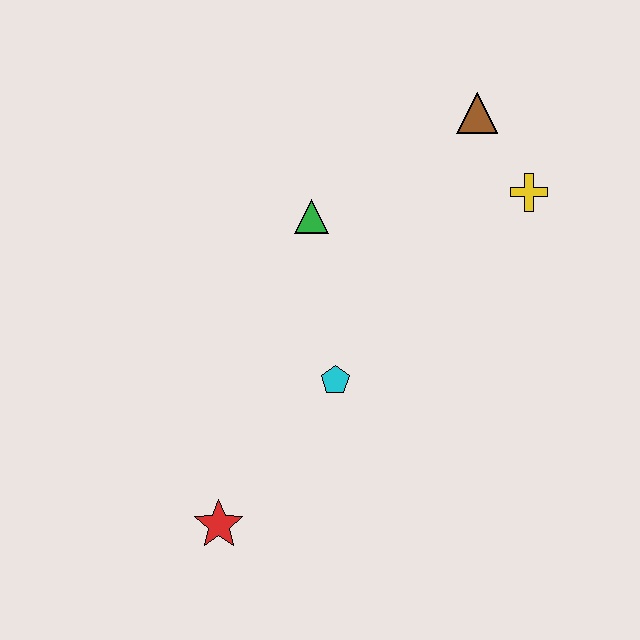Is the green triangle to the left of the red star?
No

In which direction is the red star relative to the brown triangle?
The red star is below the brown triangle.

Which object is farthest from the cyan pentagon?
The brown triangle is farthest from the cyan pentagon.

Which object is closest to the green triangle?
The cyan pentagon is closest to the green triangle.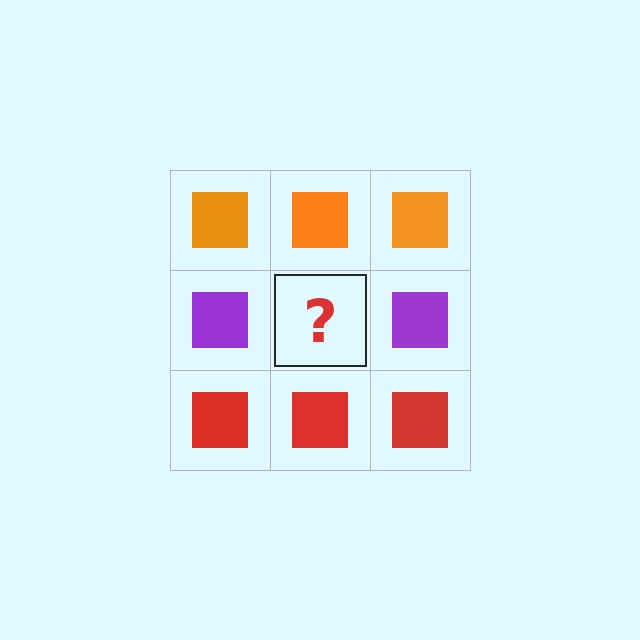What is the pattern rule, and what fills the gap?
The rule is that each row has a consistent color. The gap should be filled with a purple square.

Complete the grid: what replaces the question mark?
The question mark should be replaced with a purple square.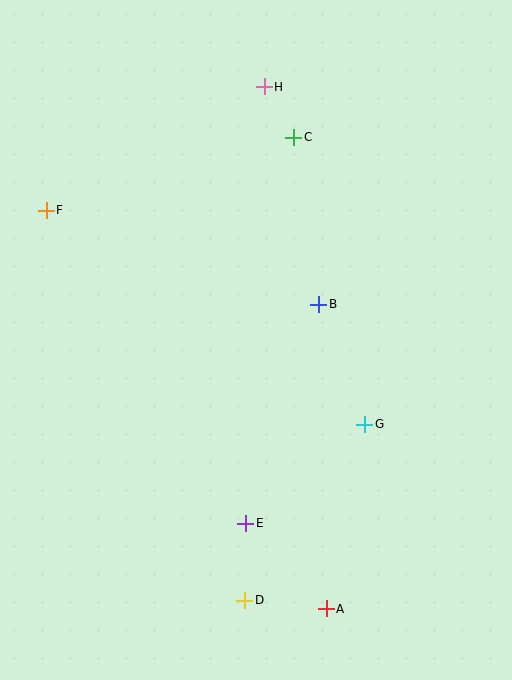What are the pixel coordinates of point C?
Point C is at (294, 137).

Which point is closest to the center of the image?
Point B at (319, 304) is closest to the center.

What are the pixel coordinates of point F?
Point F is at (46, 210).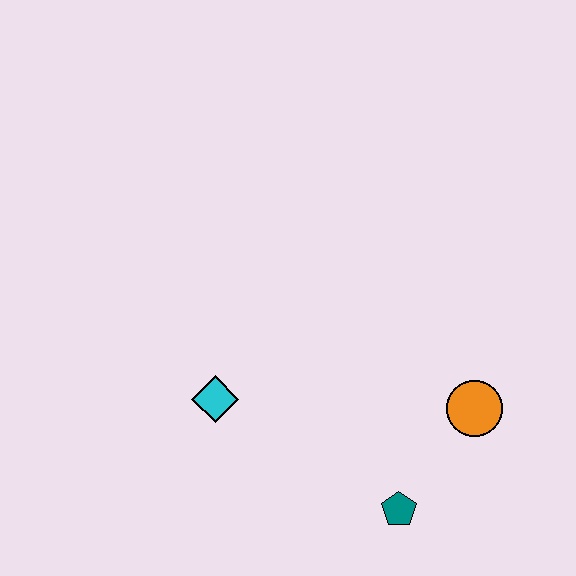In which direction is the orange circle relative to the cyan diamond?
The orange circle is to the right of the cyan diamond.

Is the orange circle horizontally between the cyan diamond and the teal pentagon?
No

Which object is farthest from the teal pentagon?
The cyan diamond is farthest from the teal pentagon.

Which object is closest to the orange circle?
The teal pentagon is closest to the orange circle.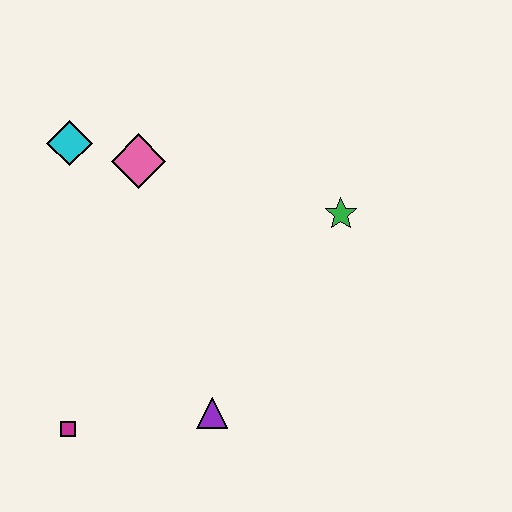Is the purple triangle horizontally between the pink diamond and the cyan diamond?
No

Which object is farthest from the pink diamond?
The magenta square is farthest from the pink diamond.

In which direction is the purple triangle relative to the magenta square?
The purple triangle is to the right of the magenta square.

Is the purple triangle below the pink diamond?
Yes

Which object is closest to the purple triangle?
The magenta square is closest to the purple triangle.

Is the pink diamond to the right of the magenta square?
Yes